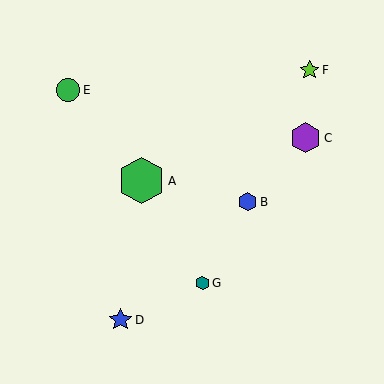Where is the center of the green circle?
The center of the green circle is at (68, 90).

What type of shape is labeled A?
Shape A is a green hexagon.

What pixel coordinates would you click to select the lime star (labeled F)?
Click at (309, 70) to select the lime star F.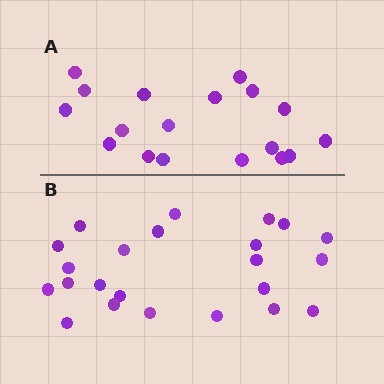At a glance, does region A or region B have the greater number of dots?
Region B (the bottom region) has more dots.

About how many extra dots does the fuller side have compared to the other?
Region B has about 5 more dots than region A.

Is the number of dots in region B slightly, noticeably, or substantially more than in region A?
Region B has noticeably more, but not dramatically so. The ratio is roughly 1.3 to 1.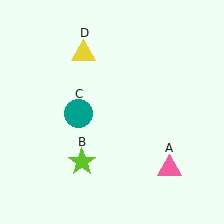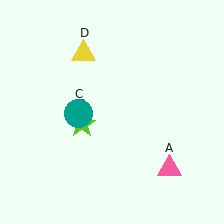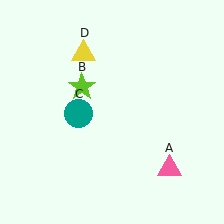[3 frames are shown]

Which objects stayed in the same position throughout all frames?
Pink triangle (object A) and teal circle (object C) and yellow triangle (object D) remained stationary.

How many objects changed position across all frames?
1 object changed position: lime star (object B).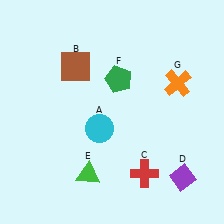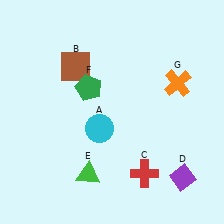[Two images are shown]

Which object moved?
The green pentagon (F) moved left.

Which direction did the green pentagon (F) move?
The green pentagon (F) moved left.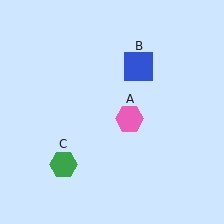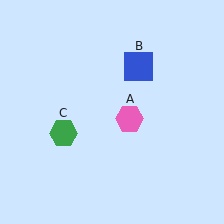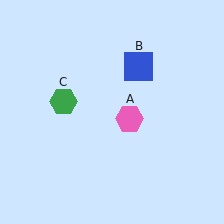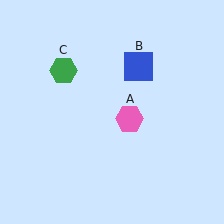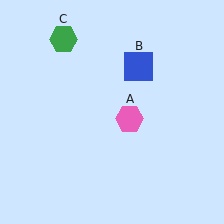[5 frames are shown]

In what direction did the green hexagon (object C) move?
The green hexagon (object C) moved up.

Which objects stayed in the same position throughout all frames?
Pink hexagon (object A) and blue square (object B) remained stationary.